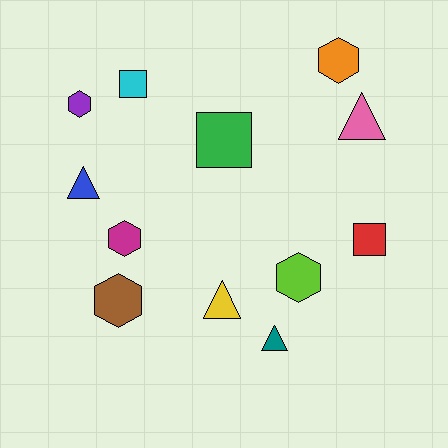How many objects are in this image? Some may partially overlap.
There are 12 objects.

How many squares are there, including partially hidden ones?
There are 3 squares.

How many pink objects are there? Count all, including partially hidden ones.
There is 1 pink object.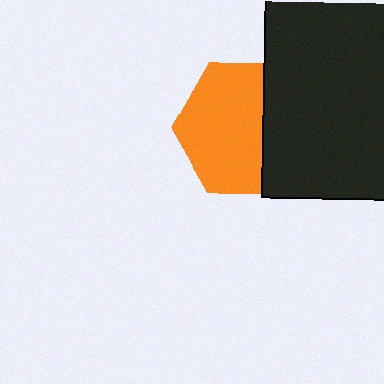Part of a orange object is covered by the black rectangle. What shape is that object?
It is a hexagon.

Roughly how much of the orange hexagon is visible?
About half of it is visible (roughly 65%).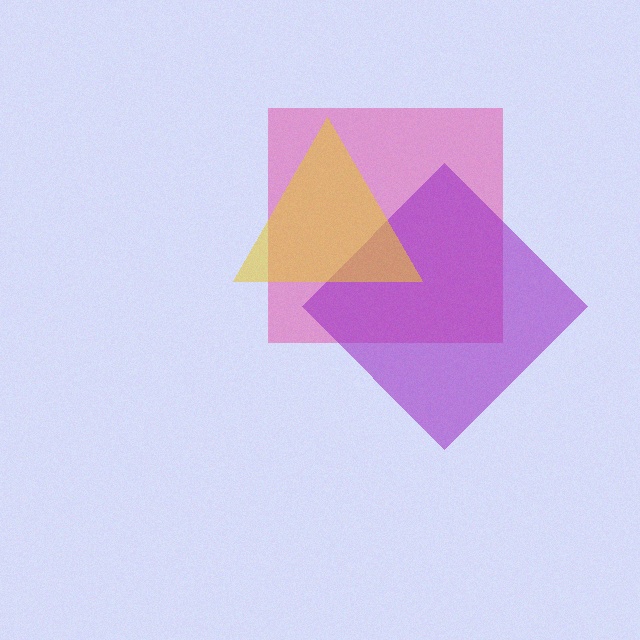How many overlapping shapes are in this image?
There are 3 overlapping shapes in the image.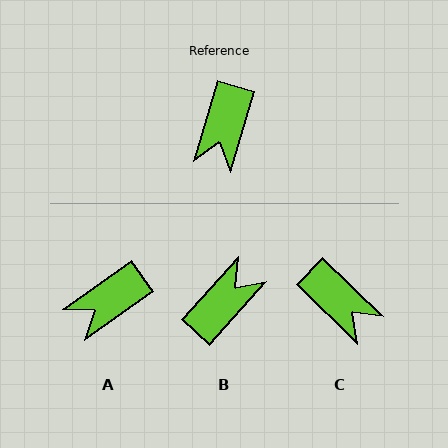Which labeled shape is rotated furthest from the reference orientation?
B, about 155 degrees away.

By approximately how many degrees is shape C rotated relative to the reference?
Approximately 62 degrees counter-clockwise.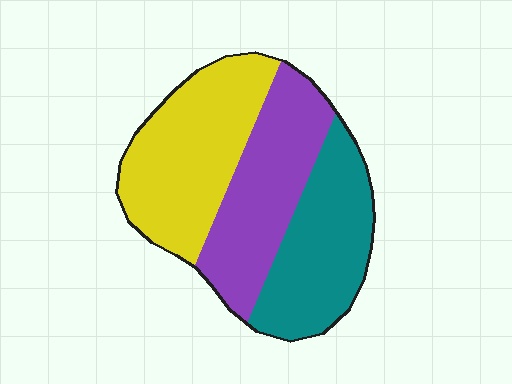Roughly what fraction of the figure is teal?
Teal takes up about one third (1/3) of the figure.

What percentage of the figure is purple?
Purple takes up about one third (1/3) of the figure.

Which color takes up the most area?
Yellow, at roughly 35%.